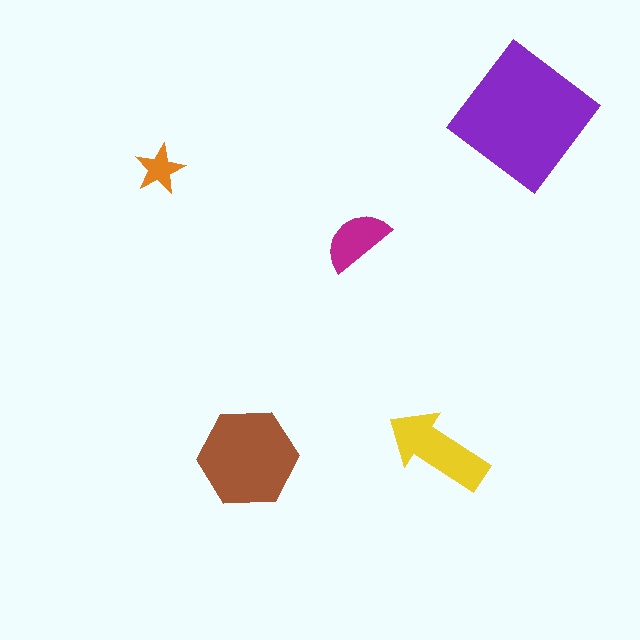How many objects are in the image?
There are 5 objects in the image.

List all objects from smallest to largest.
The orange star, the magenta semicircle, the yellow arrow, the brown hexagon, the purple diamond.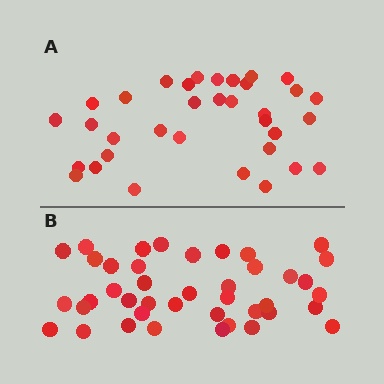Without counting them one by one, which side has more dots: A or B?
Region B (the bottom region) has more dots.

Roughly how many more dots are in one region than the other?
Region B has roughly 8 or so more dots than region A.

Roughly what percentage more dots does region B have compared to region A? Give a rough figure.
About 20% more.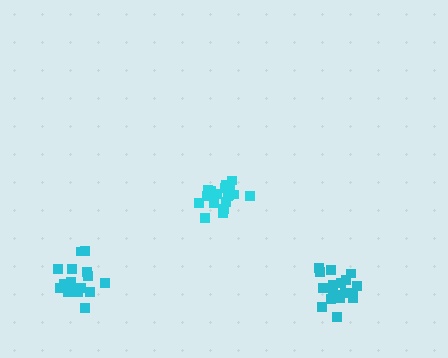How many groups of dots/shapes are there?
There are 3 groups.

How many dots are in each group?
Group 1: 19 dots, Group 2: 19 dots, Group 3: 15 dots (53 total).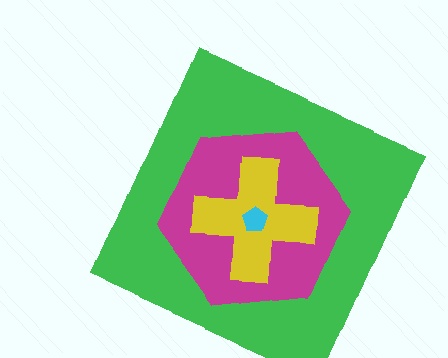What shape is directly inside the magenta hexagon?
The yellow cross.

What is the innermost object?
The cyan pentagon.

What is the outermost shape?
The green square.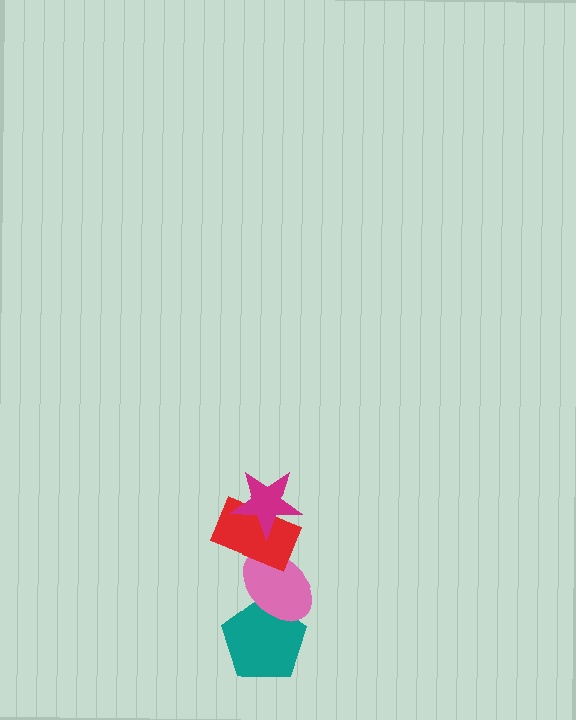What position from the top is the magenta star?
The magenta star is 1st from the top.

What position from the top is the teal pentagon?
The teal pentagon is 4th from the top.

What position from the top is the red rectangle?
The red rectangle is 2nd from the top.